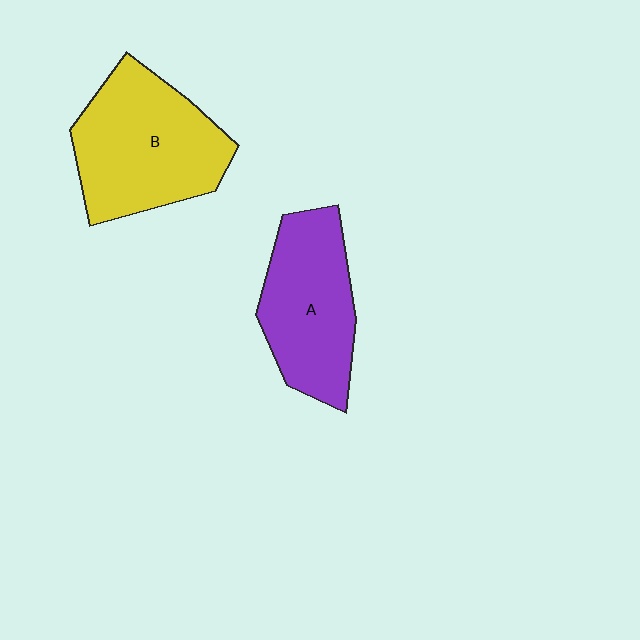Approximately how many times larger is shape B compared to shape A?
Approximately 1.2 times.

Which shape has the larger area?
Shape B (yellow).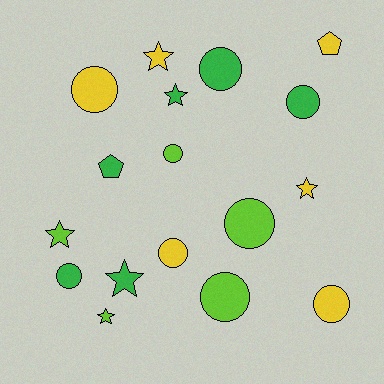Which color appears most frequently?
Yellow, with 6 objects.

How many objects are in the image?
There are 17 objects.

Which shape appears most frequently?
Circle, with 9 objects.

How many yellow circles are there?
There are 3 yellow circles.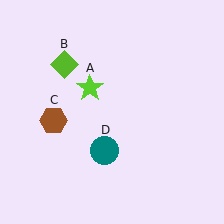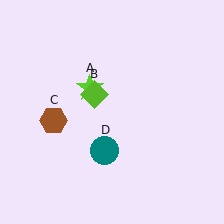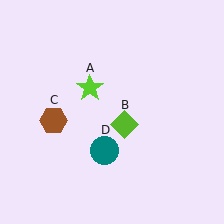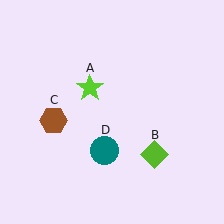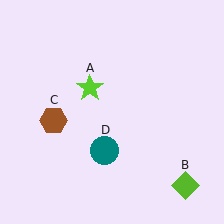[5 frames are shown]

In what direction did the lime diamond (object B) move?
The lime diamond (object B) moved down and to the right.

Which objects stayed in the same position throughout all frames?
Lime star (object A) and brown hexagon (object C) and teal circle (object D) remained stationary.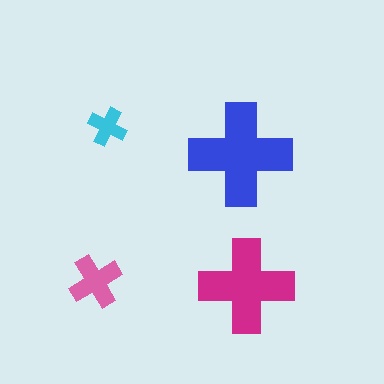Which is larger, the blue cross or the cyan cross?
The blue one.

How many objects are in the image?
There are 4 objects in the image.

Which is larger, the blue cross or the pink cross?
The blue one.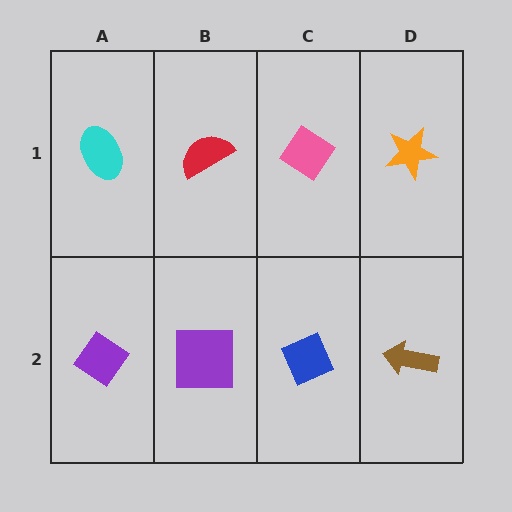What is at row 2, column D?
A brown arrow.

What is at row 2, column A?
A purple diamond.